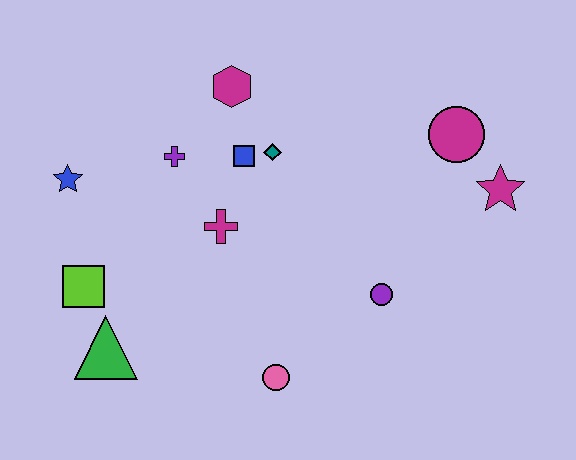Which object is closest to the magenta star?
The magenta circle is closest to the magenta star.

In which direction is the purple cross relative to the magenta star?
The purple cross is to the left of the magenta star.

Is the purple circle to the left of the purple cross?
No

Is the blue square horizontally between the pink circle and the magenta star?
No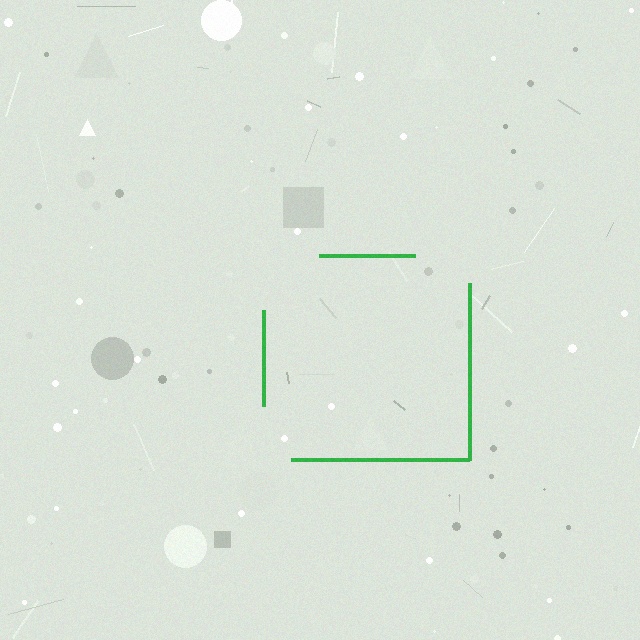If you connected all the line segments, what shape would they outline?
They would outline a square.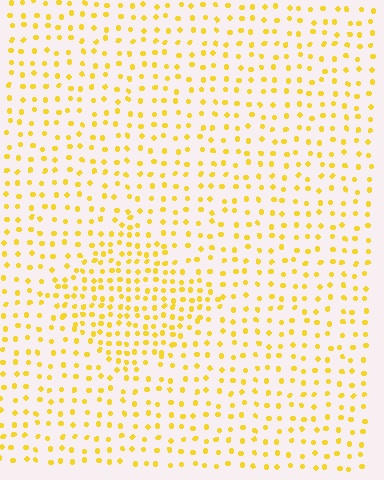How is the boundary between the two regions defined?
The boundary is defined by a change in element density (approximately 1.8x ratio). All elements are the same color, size, and shape.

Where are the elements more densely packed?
The elements are more densely packed inside the diamond boundary.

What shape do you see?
I see a diamond.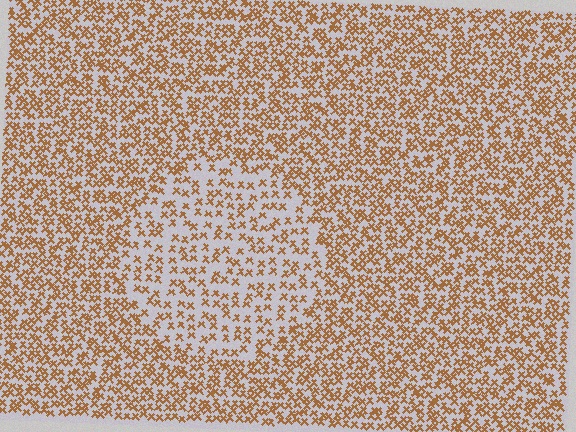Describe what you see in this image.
The image contains small brown elements arranged at two different densities. A circle-shaped region is visible where the elements are less densely packed than the surrounding area.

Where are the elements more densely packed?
The elements are more densely packed outside the circle boundary.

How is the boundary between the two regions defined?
The boundary is defined by a change in element density (approximately 1.9x ratio). All elements are the same color, size, and shape.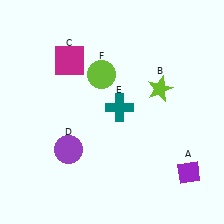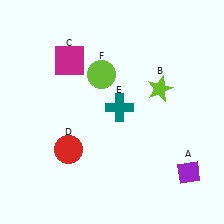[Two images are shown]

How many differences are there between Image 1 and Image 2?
There is 1 difference between the two images.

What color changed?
The circle (D) changed from purple in Image 1 to red in Image 2.